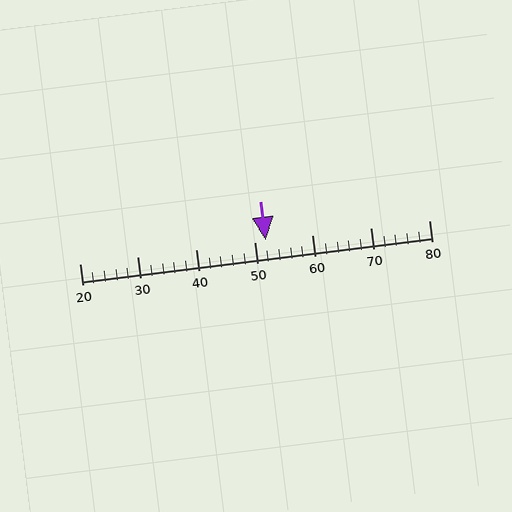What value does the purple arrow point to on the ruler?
The purple arrow points to approximately 52.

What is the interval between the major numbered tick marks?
The major tick marks are spaced 10 units apart.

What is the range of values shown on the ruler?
The ruler shows values from 20 to 80.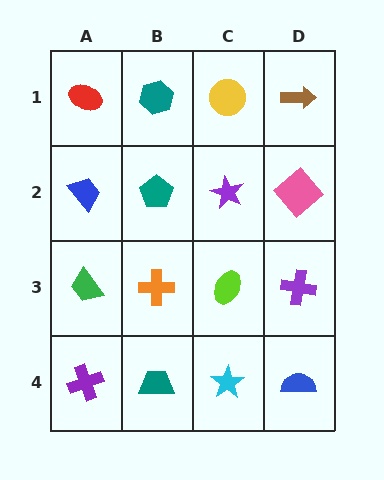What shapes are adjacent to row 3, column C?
A purple star (row 2, column C), a cyan star (row 4, column C), an orange cross (row 3, column B), a purple cross (row 3, column D).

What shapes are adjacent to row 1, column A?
A blue trapezoid (row 2, column A), a teal hexagon (row 1, column B).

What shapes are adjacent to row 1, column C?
A purple star (row 2, column C), a teal hexagon (row 1, column B), a brown arrow (row 1, column D).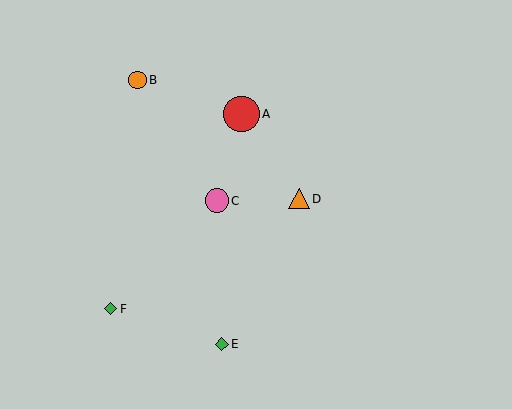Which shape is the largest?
The red circle (labeled A) is the largest.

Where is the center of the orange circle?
The center of the orange circle is at (138, 80).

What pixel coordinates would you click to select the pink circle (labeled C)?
Click at (217, 201) to select the pink circle C.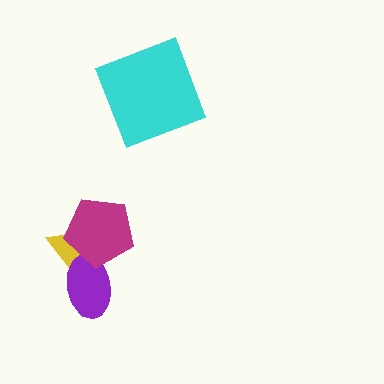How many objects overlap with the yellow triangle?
2 objects overlap with the yellow triangle.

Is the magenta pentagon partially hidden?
No, no other shape covers it.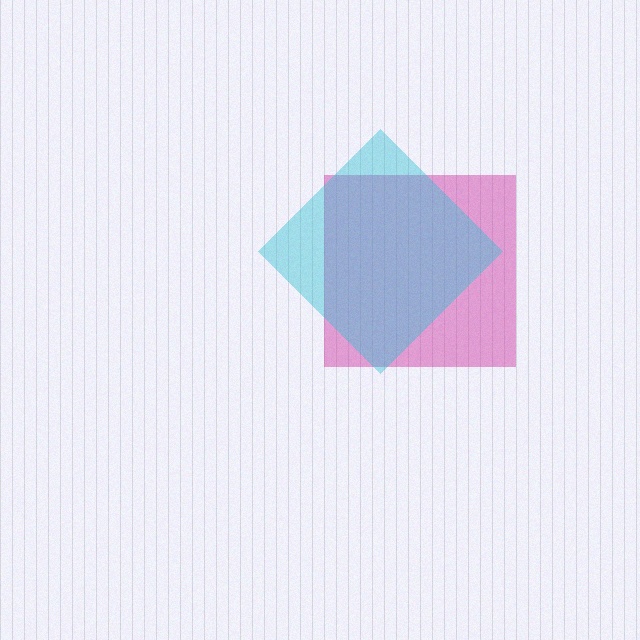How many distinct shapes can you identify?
There are 2 distinct shapes: a magenta square, a cyan diamond.